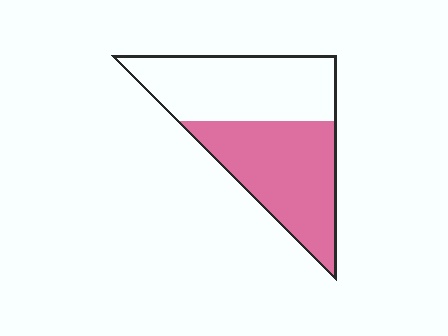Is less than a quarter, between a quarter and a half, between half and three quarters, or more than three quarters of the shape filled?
Between half and three quarters.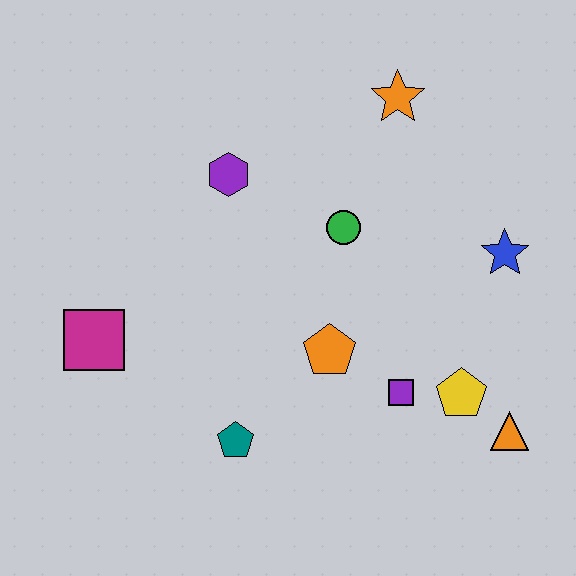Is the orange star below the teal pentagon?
No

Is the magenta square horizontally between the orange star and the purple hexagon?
No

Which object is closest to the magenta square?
The teal pentagon is closest to the magenta square.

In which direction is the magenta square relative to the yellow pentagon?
The magenta square is to the left of the yellow pentagon.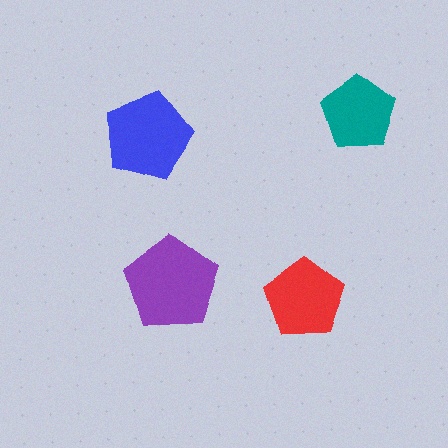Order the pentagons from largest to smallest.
the purple one, the blue one, the red one, the teal one.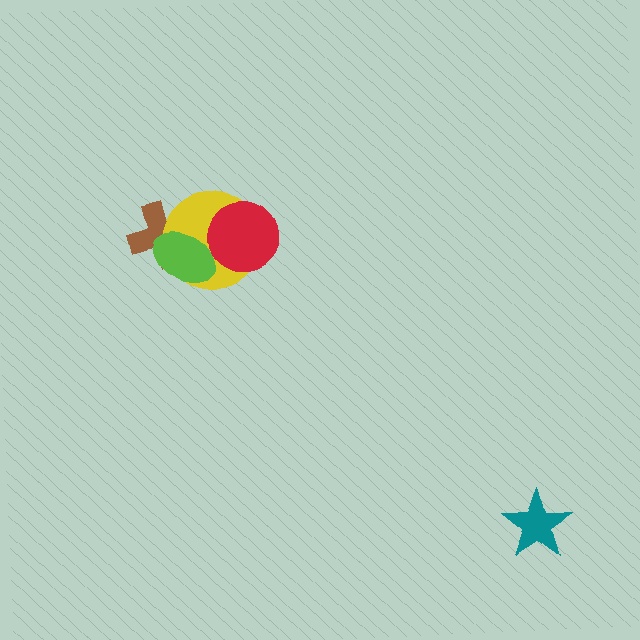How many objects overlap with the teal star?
0 objects overlap with the teal star.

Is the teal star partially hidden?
No, no other shape covers it.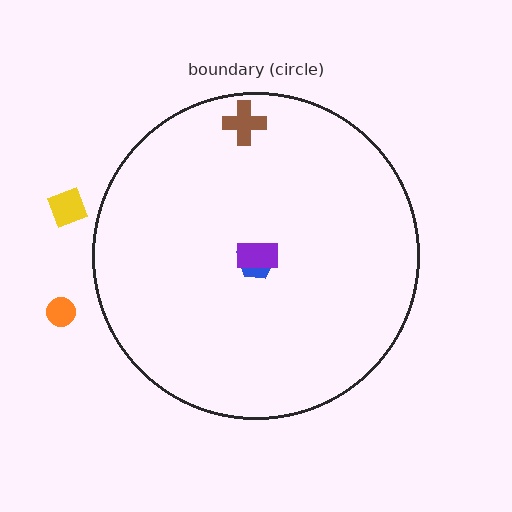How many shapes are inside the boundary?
3 inside, 2 outside.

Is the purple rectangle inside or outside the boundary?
Inside.